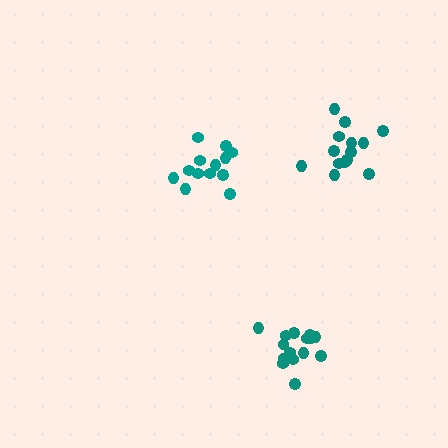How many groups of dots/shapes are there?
There are 3 groups.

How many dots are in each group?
Group 1: 15 dots, Group 2: 14 dots, Group 3: 13 dots (42 total).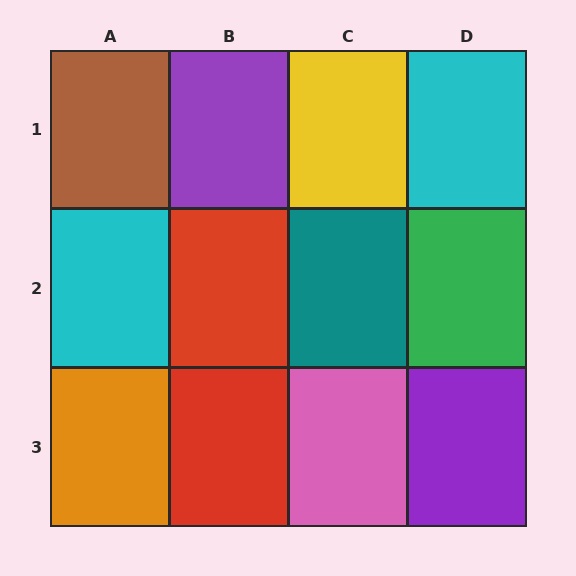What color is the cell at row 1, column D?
Cyan.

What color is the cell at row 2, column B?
Red.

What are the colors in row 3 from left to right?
Orange, red, pink, purple.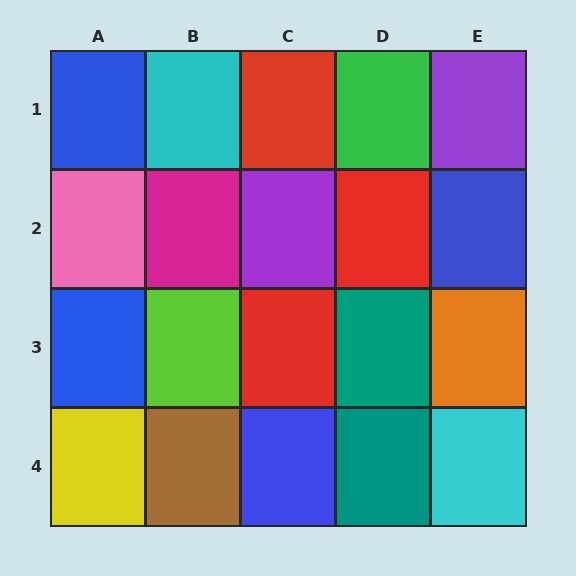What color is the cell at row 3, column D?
Teal.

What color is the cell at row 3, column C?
Red.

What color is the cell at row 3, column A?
Blue.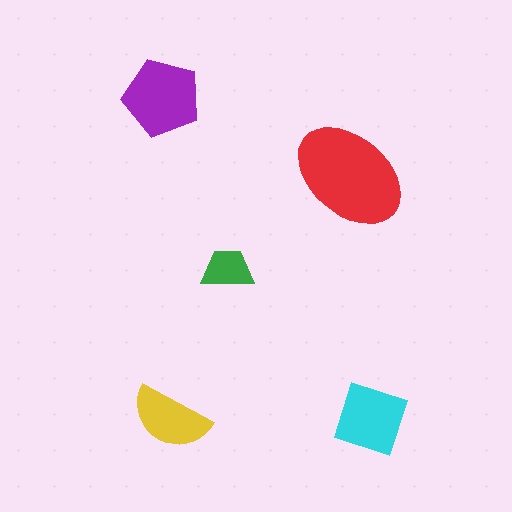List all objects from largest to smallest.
The red ellipse, the purple pentagon, the cyan square, the yellow semicircle, the green trapezoid.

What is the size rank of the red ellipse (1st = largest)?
1st.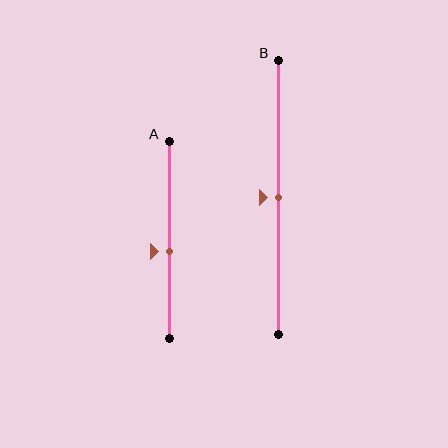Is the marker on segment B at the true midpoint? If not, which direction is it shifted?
Yes, the marker on segment B is at the true midpoint.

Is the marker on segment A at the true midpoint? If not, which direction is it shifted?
No, the marker on segment A is shifted downward by about 6% of the segment length.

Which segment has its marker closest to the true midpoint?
Segment B has its marker closest to the true midpoint.